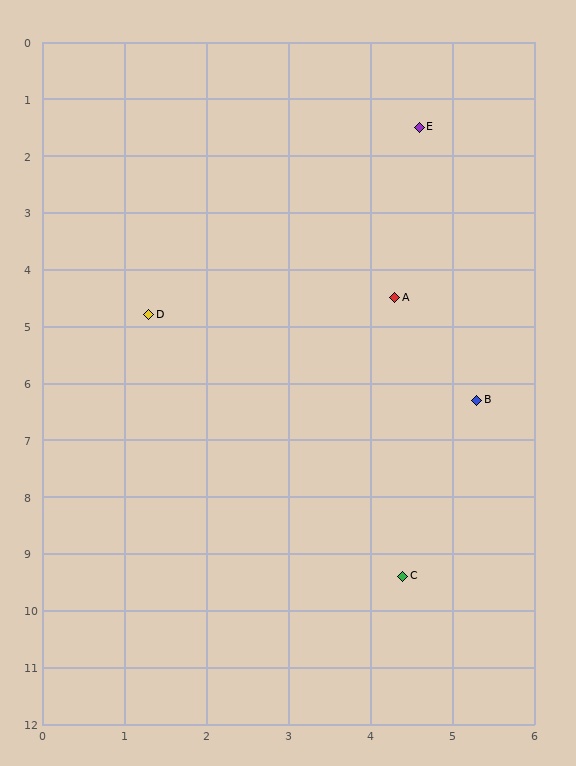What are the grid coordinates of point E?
Point E is at approximately (4.6, 1.5).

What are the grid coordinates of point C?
Point C is at approximately (4.4, 9.4).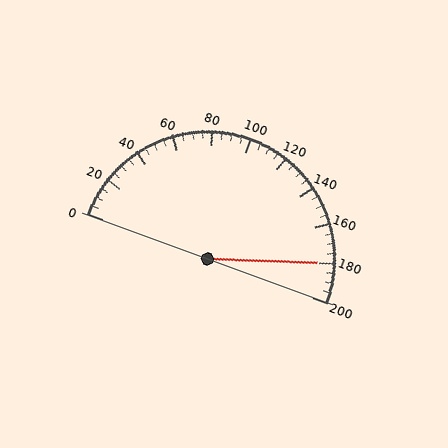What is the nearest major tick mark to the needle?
The nearest major tick mark is 180.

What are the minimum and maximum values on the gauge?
The gauge ranges from 0 to 200.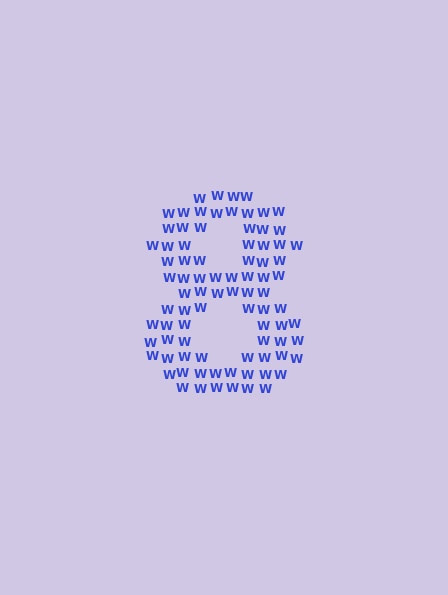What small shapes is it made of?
It is made of small letter W's.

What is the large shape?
The large shape is the digit 8.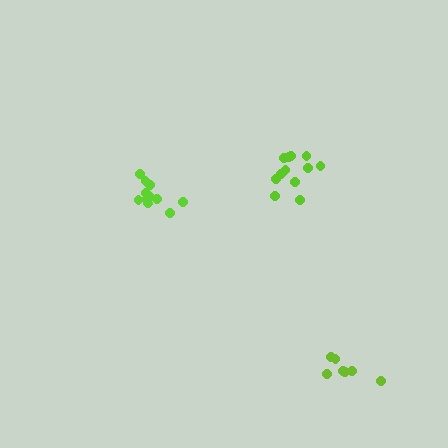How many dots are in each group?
Group 1: 12 dots, Group 2: 12 dots, Group 3: 7 dots (31 total).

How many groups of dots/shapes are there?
There are 3 groups.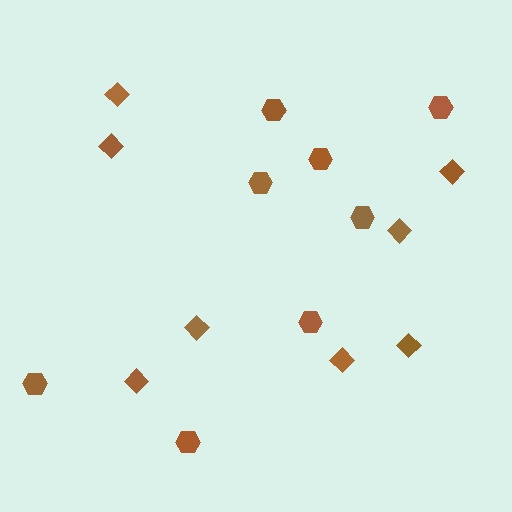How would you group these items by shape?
There are 2 groups: one group of hexagons (8) and one group of diamonds (8).